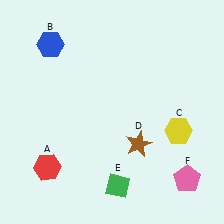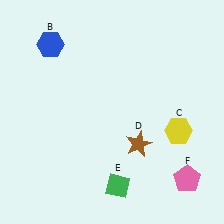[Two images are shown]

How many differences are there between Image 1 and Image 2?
There is 1 difference between the two images.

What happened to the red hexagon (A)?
The red hexagon (A) was removed in Image 2. It was in the bottom-left area of Image 1.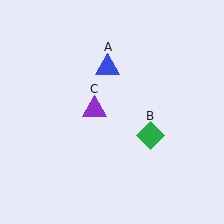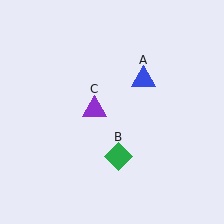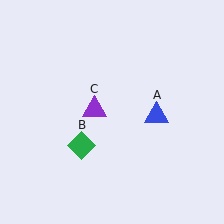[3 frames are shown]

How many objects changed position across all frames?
2 objects changed position: blue triangle (object A), green diamond (object B).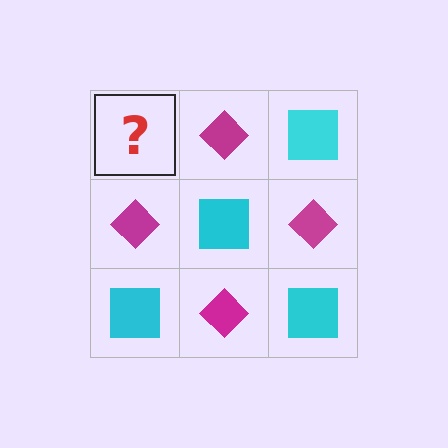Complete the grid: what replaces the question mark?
The question mark should be replaced with a cyan square.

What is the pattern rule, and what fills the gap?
The rule is that it alternates cyan square and magenta diamond in a checkerboard pattern. The gap should be filled with a cyan square.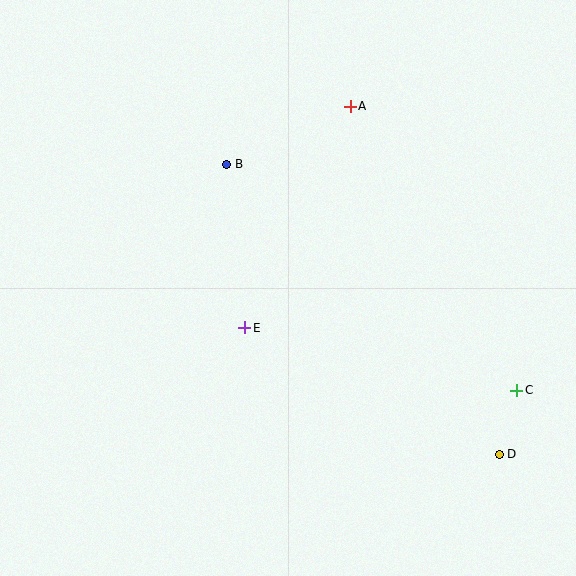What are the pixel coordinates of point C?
Point C is at (517, 390).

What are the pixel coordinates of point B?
Point B is at (227, 164).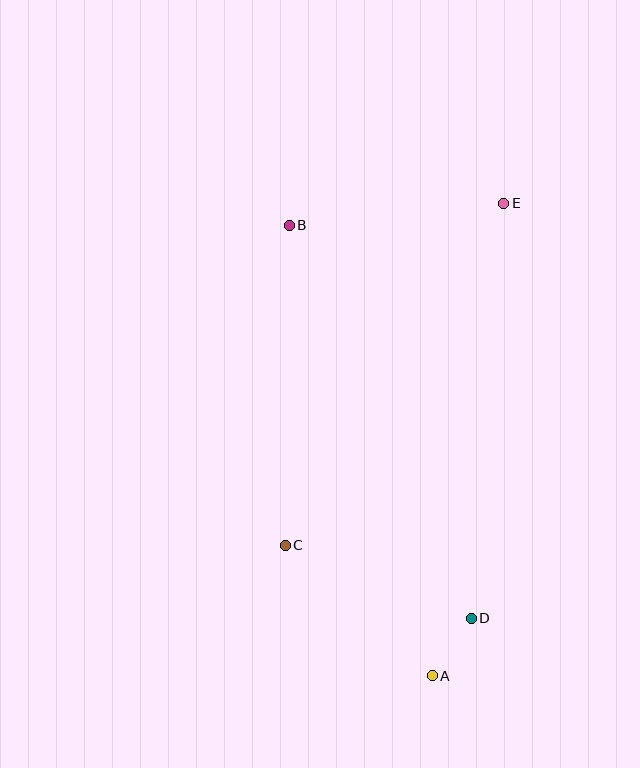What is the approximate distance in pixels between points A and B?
The distance between A and B is approximately 473 pixels.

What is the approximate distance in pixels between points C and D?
The distance between C and D is approximately 200 pixels.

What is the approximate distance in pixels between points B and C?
The distance between B and C is approximately 320 pixels.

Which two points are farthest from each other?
Points A and E are farthest from each other.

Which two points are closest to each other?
Points A and D are closest to each other.